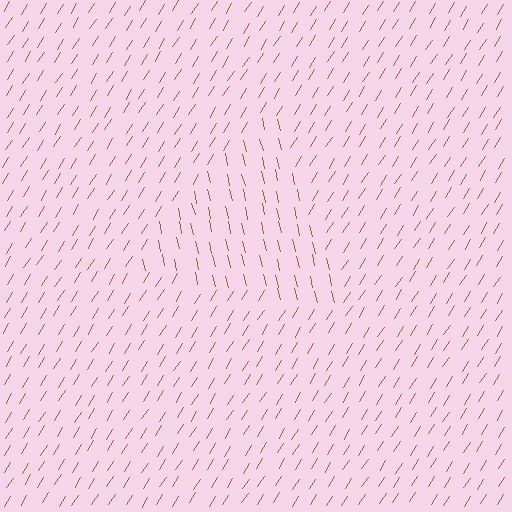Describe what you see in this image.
The image is filled with small brown line segments. A triangle region in the image has lines oriented differently from the surrounding lines, creating a visible texture boundary.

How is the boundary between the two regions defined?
The boundary is defined purely by a change in line orientation (approximately 45 degrees difference). All lines are the same color and thickness.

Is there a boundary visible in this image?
Yes, there is a texture boundary formed by a change in line orientation.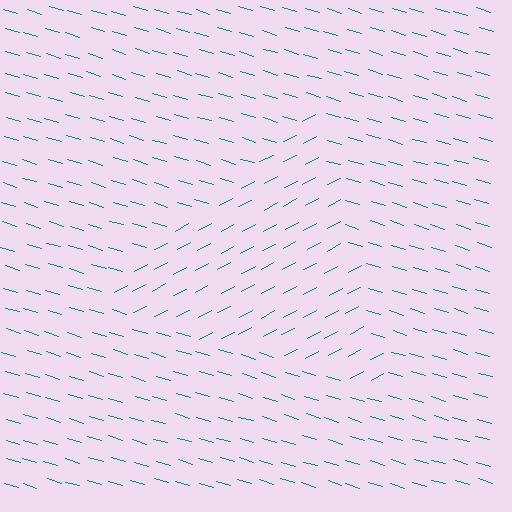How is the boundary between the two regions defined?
The boundary is defined purely by a change in line orientation (approximately 45 degrees difference). All lines are the same color and thickness.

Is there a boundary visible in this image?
Yes, there is a texture boundary formed by a change in line orientation.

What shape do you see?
I see a triangle.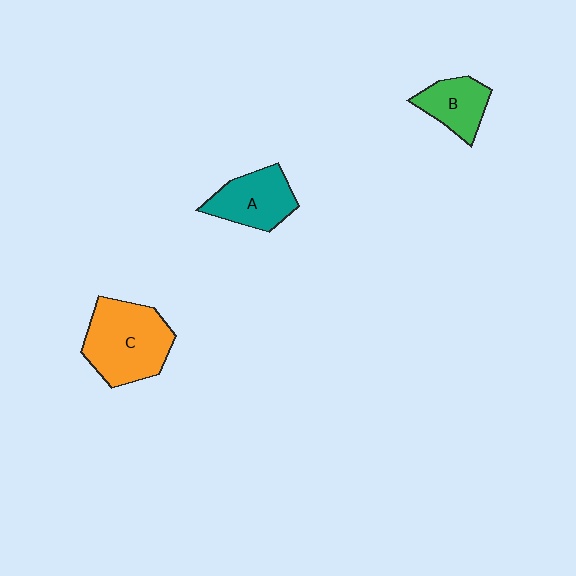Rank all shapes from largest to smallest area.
From largest to smallest: C (orange), A (teal), B (green).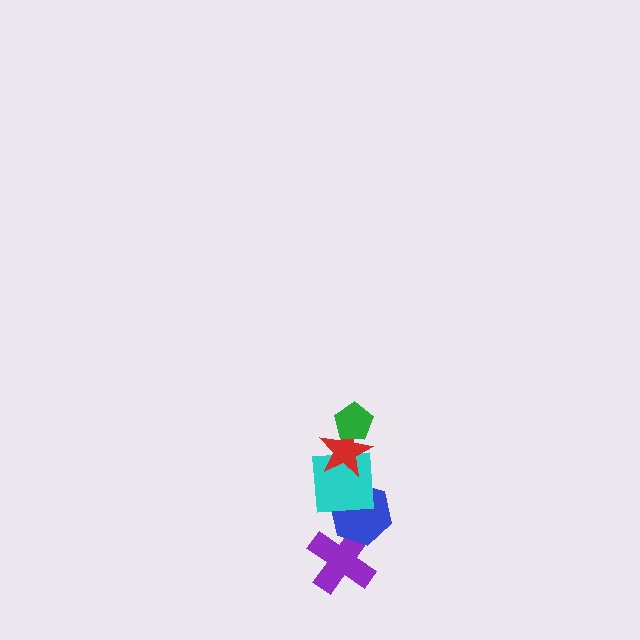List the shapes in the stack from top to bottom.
From top to bottom: the green pentagon, the red star, the cyan square, the blue hexagon, the purple cross.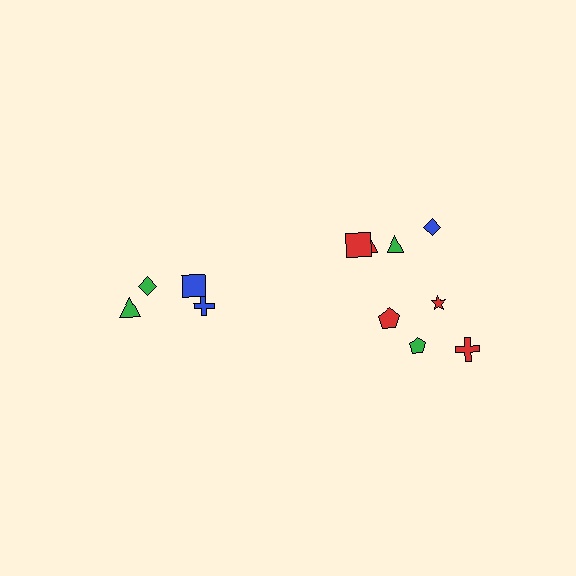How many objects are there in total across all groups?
There are 12 objects.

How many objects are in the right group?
There are 8 objects.